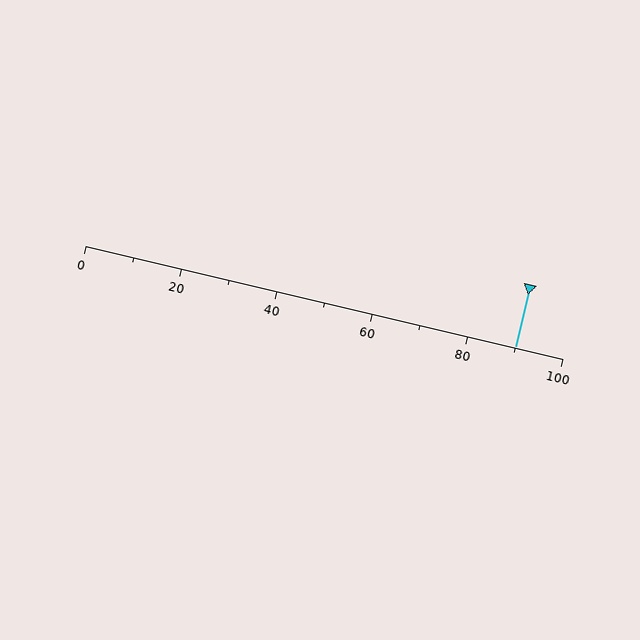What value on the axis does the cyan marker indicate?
The marker indicates approximately 90.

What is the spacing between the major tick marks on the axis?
The major ticks are spaced 20 apart.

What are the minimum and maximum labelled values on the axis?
The axis runs from 0 to 100.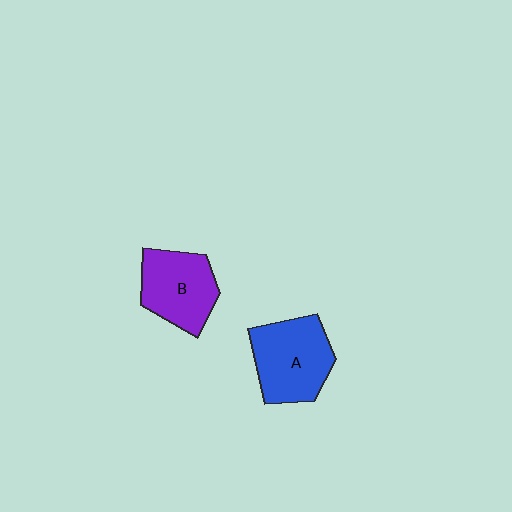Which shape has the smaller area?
Shape B (purple).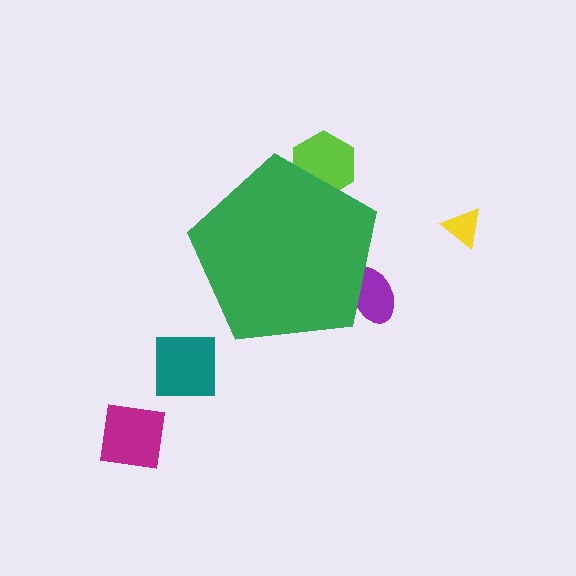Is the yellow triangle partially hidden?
No, the yellow triangle is fully visible.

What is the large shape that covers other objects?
A green pentagon.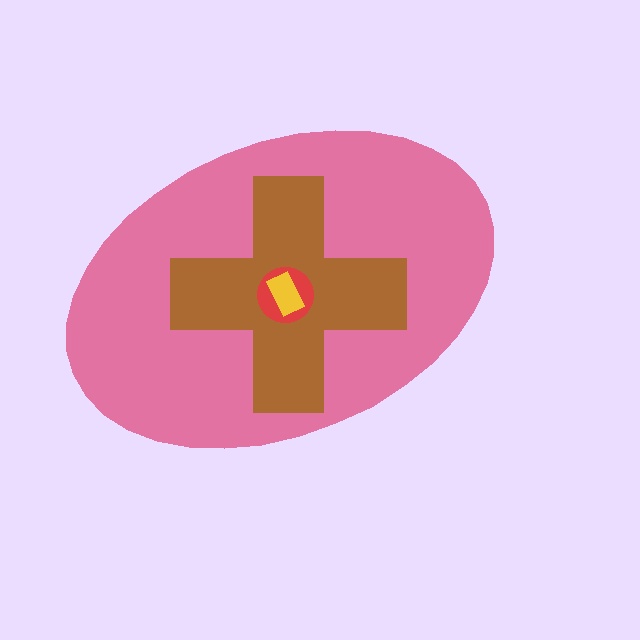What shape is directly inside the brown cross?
The red circle.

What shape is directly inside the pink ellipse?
The brown cross.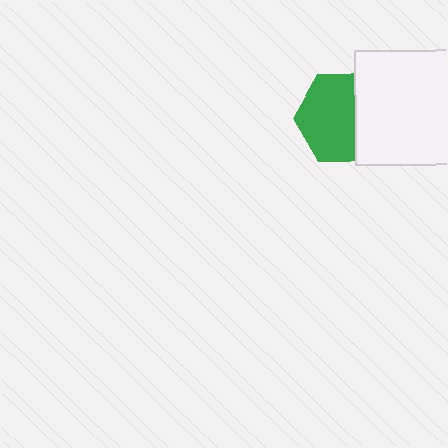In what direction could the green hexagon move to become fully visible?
The green hexagon could move left. That would shift it out from behind the white square entirely.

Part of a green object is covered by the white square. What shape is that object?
It is a hexagon.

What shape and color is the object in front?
The object in front is a white square.